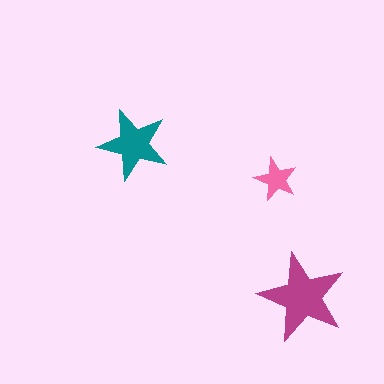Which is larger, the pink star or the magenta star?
The magenta one.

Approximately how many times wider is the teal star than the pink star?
About 1.5 times wider.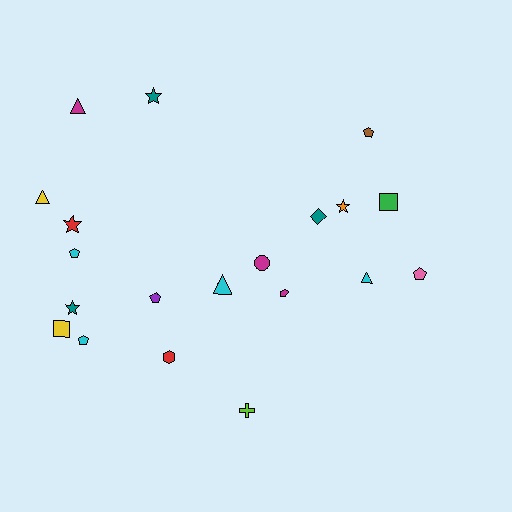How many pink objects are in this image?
There is 1 pink object.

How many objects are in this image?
There are 20 objects.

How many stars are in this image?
There are 4 stars.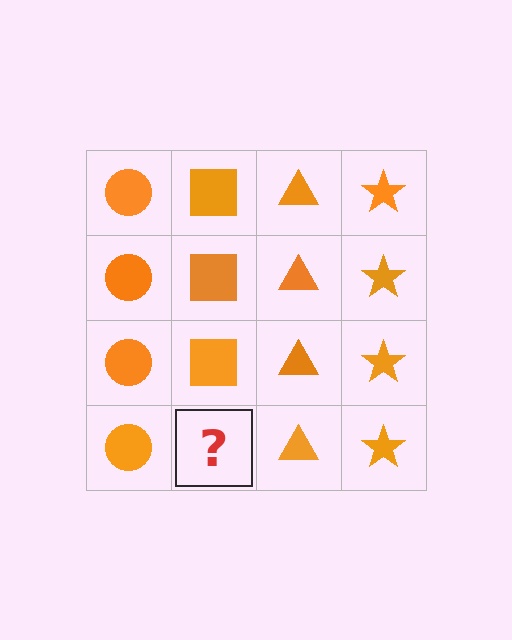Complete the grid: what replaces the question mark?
The question mark should be replaced with an orange square.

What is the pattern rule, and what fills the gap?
The rule is that each column has a consistent shape. The gap should be filled with an orange square.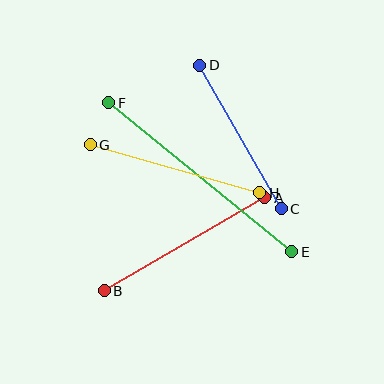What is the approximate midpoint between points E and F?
The midpoint is at approximately (200, 177) pixels.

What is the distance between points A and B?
The distance is approximately 186 pixels.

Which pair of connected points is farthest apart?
Points E and F are farthest apart.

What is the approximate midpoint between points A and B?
The midpoint is at approximately (185, 244) pixels.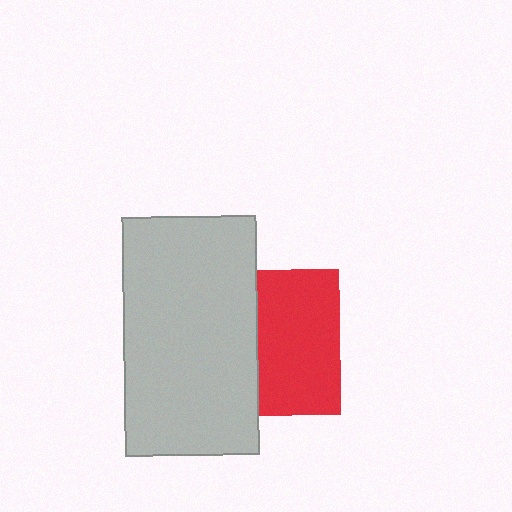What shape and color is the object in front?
The object in front is a light gray rectangle.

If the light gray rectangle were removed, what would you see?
You would see the complete red square.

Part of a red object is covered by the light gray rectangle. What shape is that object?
It is a square.